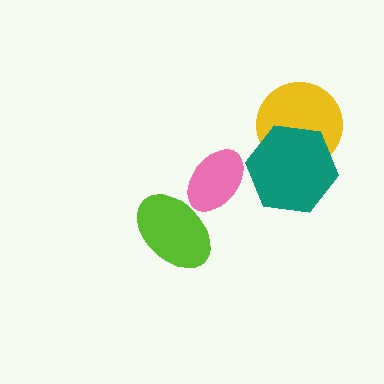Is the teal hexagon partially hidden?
No, no other shape covers it.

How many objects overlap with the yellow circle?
1 object overlaps with the yellow circle.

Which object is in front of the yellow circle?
The teal hexagon is in front of the yellow circle.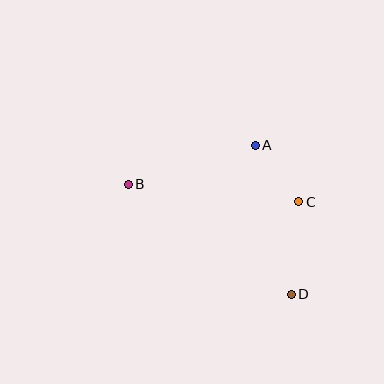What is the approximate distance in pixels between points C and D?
The distance between C and D is approximately 93 pixels.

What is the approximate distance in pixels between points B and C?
The distance between B and C is approximately 171 pixels.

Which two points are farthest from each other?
Points B and D are farthest from each other.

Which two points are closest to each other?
Points A and C are closest to each other.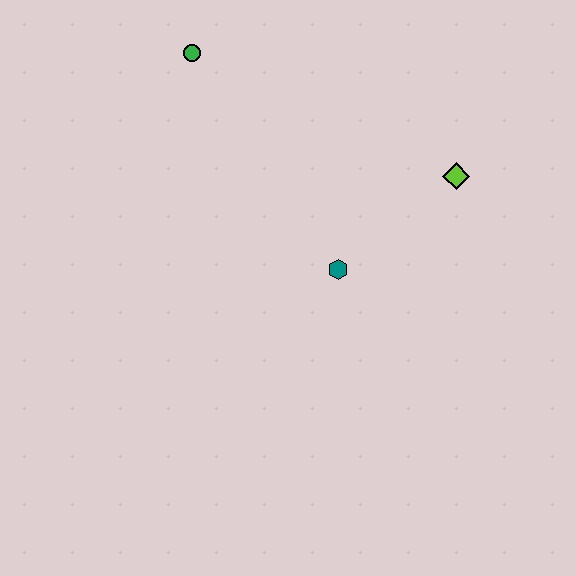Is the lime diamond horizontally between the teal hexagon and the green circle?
No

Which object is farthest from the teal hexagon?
The green circle is farthest from the teal hexagon.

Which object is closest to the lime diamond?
The teal hexagon is closest to the lime diamond.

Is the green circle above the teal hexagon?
Yes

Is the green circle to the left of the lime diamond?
Yes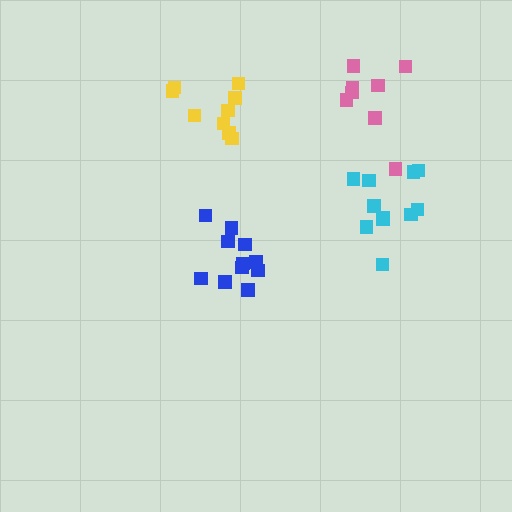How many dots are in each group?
Group 1: 11 dots, Group 2: 8 dots, Group 3: 11 dots, Group 4: 9 dots (39 total).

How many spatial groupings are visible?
There are 4 spatial groupings.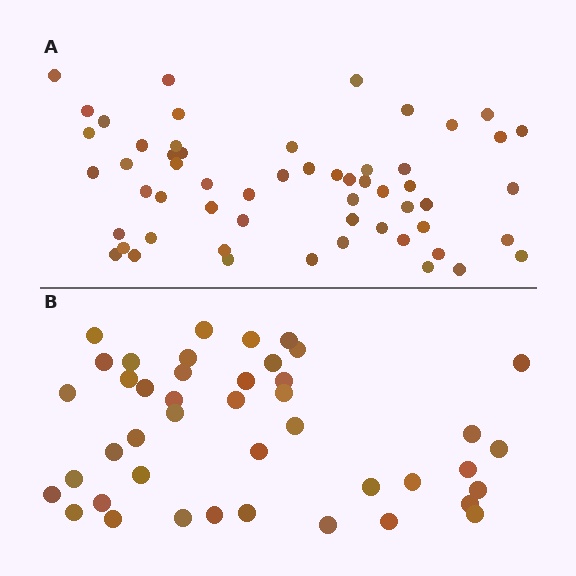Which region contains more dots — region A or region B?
Region A (the top region) has more dots.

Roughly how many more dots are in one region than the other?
Region A has approximately 15 more dots than region B.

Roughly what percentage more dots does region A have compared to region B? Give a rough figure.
About 35% more.